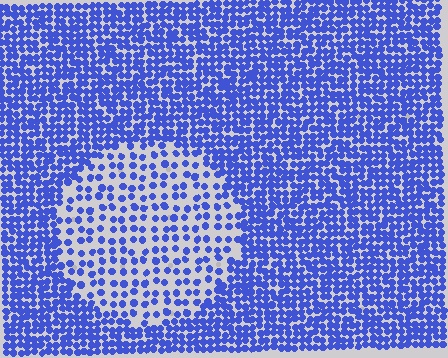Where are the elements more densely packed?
The elements are more densely packed outside the circle boundary.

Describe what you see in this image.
The image contains small blue elements arranged at two different densities. A circle-shaped region is visible where the elements are less densely packed than the surrounding area.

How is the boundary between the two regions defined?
The boundary is defined by a change in element density (approximately 2.3x ratio). All elements are the same color, size, and shape.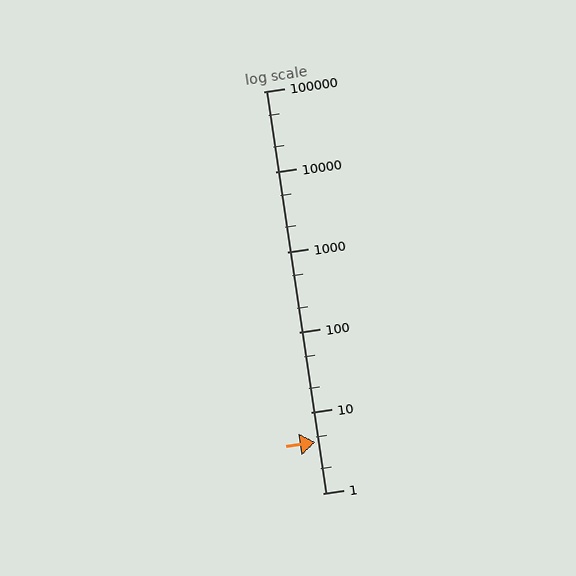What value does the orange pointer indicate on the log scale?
The pointer indicates approximately 4.3.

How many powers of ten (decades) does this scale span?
The scale spans 5 decades, from 1 to 100000.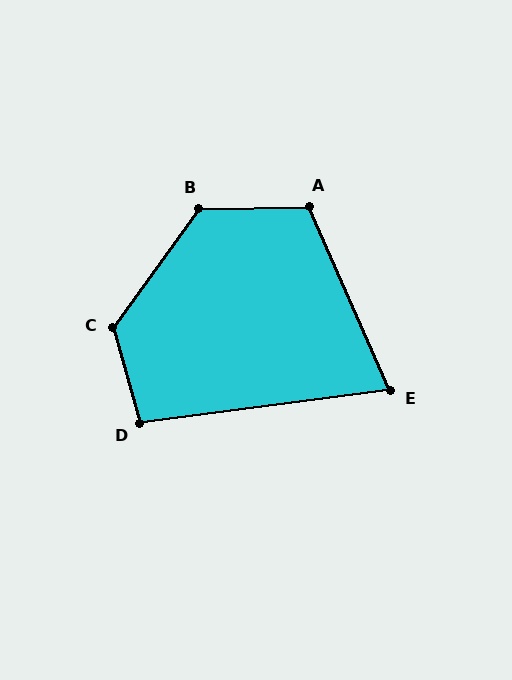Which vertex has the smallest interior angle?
E, at approximately 74 degrees.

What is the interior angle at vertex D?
Approximately 98 degrees (obtuse).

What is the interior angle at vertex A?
Approximately 113 degrees (obtuse).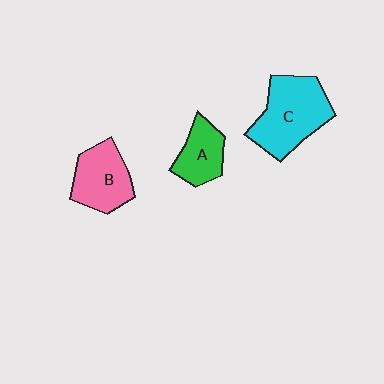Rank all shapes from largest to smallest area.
From largest to smallest: C (cyan), B (pink), A (green).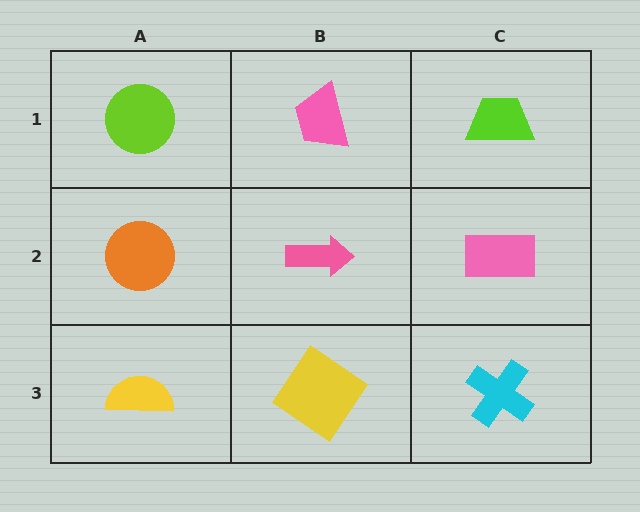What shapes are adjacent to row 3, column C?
A pink rectangle (row 2, column C), a yellow diamond (row 3, column B).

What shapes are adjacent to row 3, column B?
A pink arrow (row 2, column B), a yellow semicircle (row 3, column A), a cyan cross (row 3, column C).